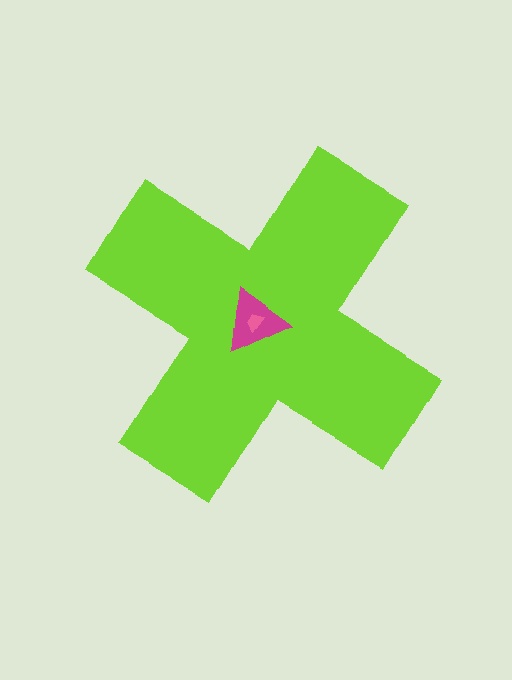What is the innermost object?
The pink trapezoid.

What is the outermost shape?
The lime cross.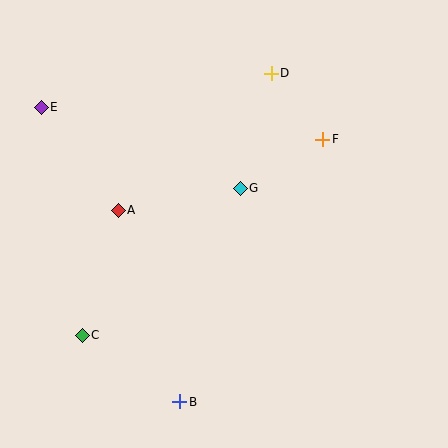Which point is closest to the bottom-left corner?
Point C is closest to the bottom-left corner.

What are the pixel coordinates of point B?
Point B is at (180, 402).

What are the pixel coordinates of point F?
Point F is at (323, 139).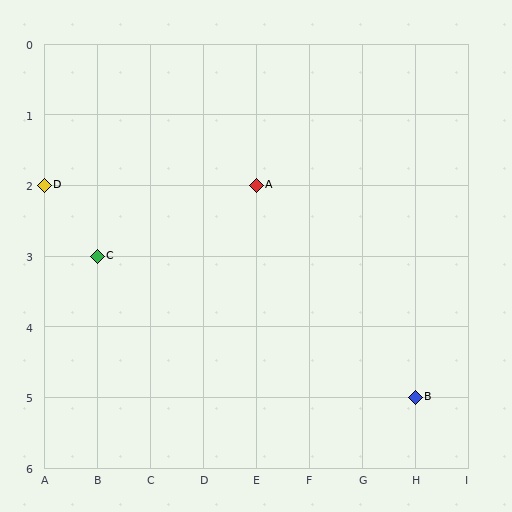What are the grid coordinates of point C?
Point C is at grid coordinates (B, 3).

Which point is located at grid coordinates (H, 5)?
Point B is at (H, 5).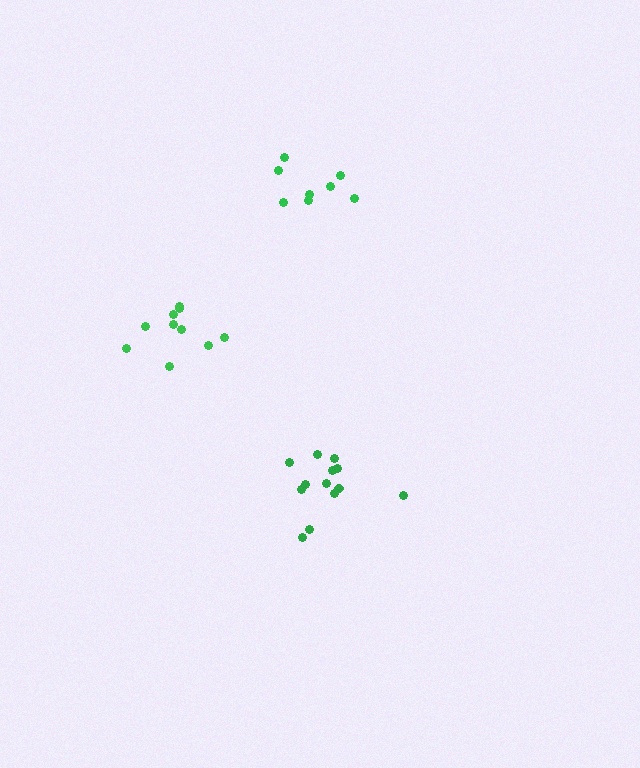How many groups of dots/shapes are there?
There are 3 groups.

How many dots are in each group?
Group 1: 10 dots, Group 2: 8 dots, Group 3: 13 dots (31 total).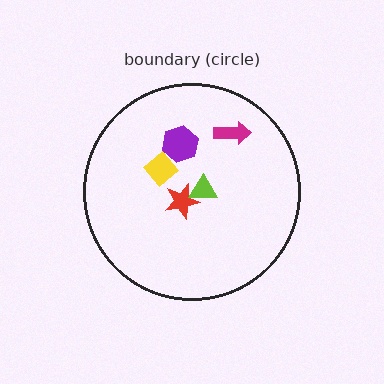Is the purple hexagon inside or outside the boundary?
Inside.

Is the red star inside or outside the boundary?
Inside.